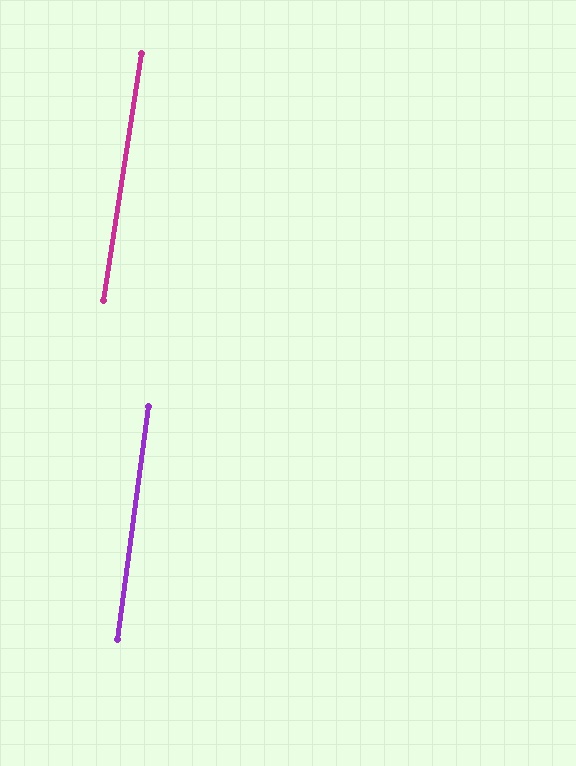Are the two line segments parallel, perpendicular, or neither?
Parallel — their directions differ by only 1.2°.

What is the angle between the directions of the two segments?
Approximately 1 degree.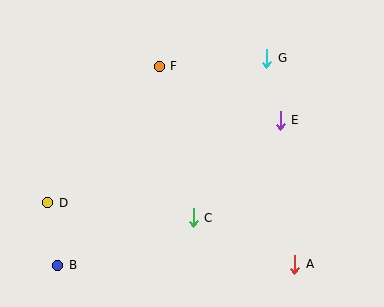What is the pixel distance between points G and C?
The distance between G and C is 176 pixels.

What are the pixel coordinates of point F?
Point F is at (159, 66).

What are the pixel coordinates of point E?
Point E is at (280, 120).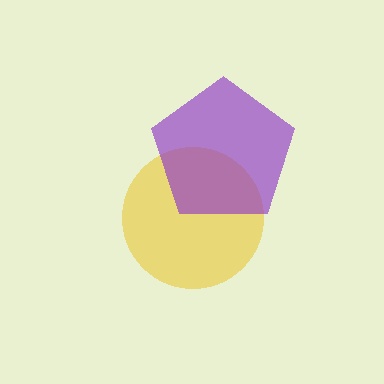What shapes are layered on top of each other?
The layered shapes are: a yellow circle, a purple pentagon.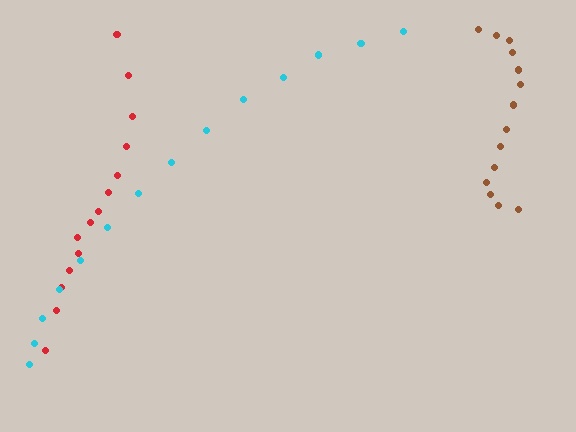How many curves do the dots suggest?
There are 3 distinct paths.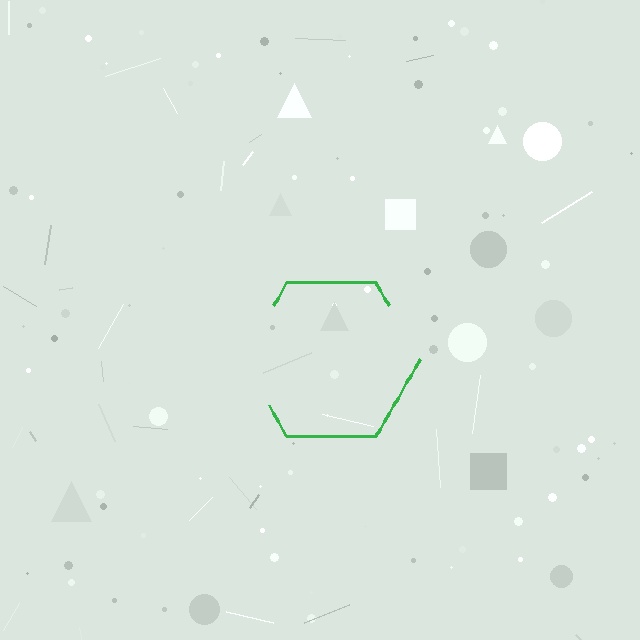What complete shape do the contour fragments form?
The contour fragments form a hexagon.